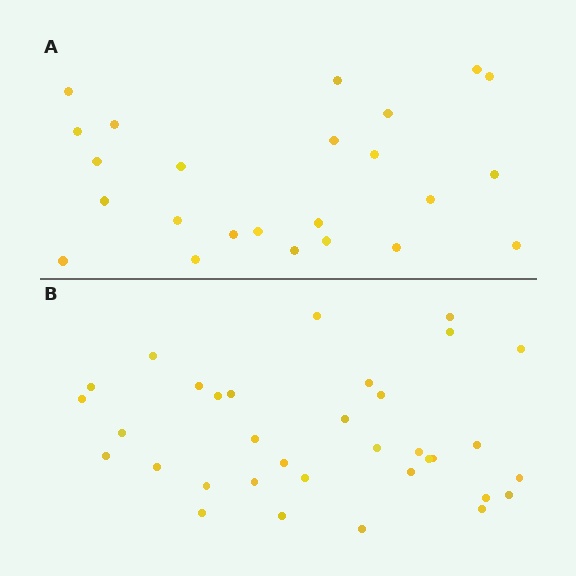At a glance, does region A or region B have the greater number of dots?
Region B (the bottom region) has more dots.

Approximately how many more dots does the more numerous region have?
Region B has roughly 10 or so more dots than region A.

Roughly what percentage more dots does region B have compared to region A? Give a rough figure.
About 40% more.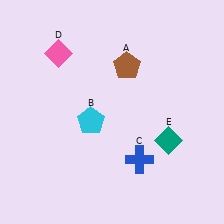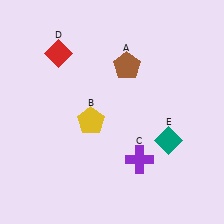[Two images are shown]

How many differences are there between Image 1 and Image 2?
There are 3 differences between the two images.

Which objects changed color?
B changed from cyan to yellow. C changed from blue to purple. D changed from pink to red.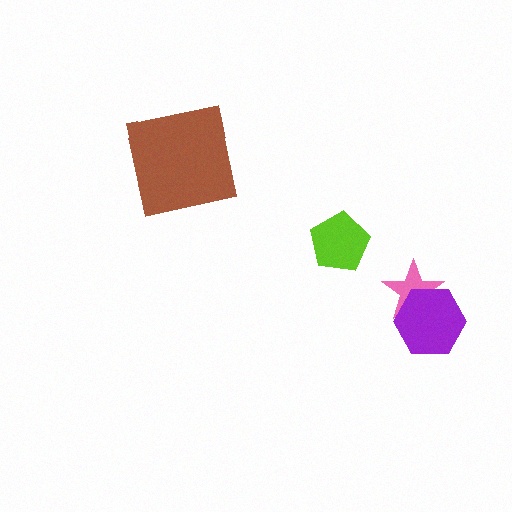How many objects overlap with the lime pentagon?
0 objects overlap with the lime pentagon.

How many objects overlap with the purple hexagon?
1 object overlaps with the purple hexagon.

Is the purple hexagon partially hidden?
No, no other shape covers it.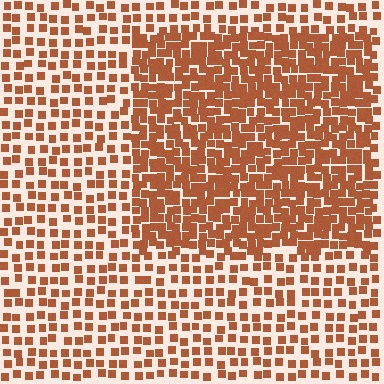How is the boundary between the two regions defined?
The boundary is defined by a change in element density (approximately 2.1x ratio). All elements are the same color, size, and shape.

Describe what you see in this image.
The image contains small brown elements arranged at two different densities. A rectangle-shaped region is visible where the elements are more densely packed than the surrounding area.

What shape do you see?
I see a rectangle.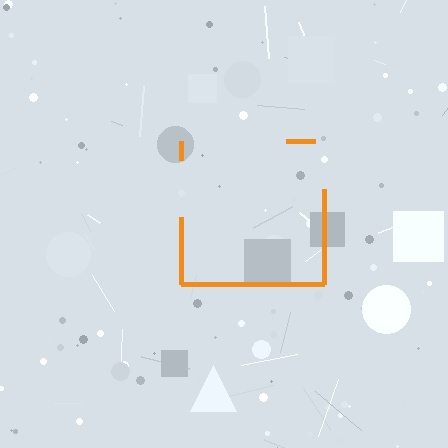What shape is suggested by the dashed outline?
The dashed outline suggests a square.